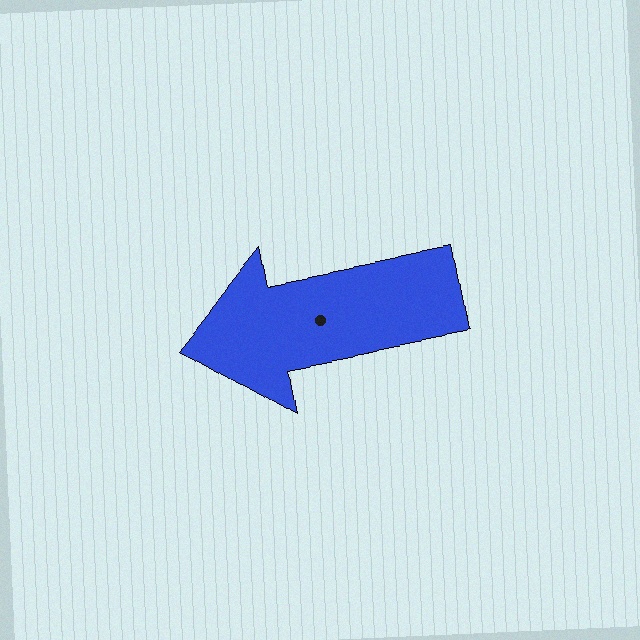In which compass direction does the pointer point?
West.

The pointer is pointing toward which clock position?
Roughly 9 o'clock.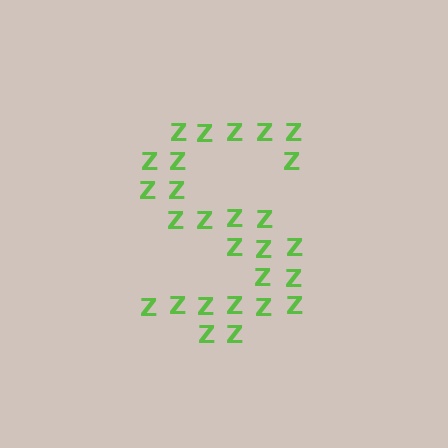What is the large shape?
The large shape is the letter S.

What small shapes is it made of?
It is made of small letter Z's.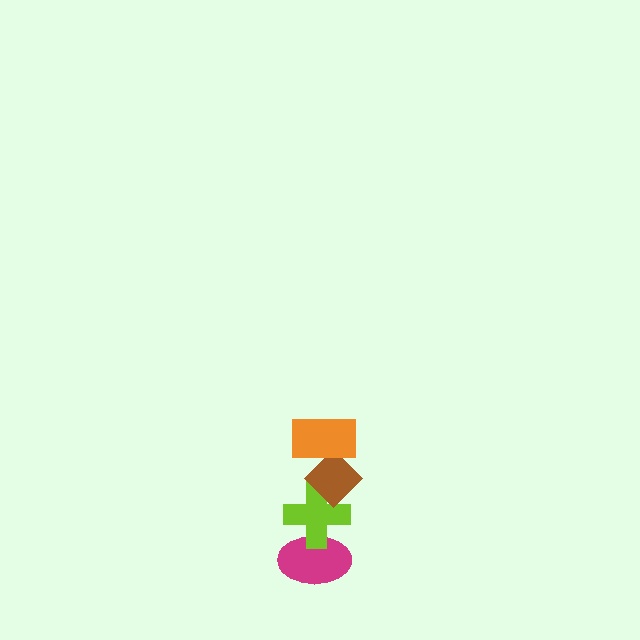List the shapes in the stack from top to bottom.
From top to bottom: the orange rectangle, the brown diamond, the lime cross, the magenta ellipse.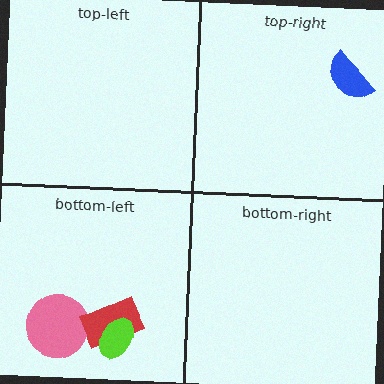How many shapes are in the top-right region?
1.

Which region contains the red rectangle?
The bottom-left region.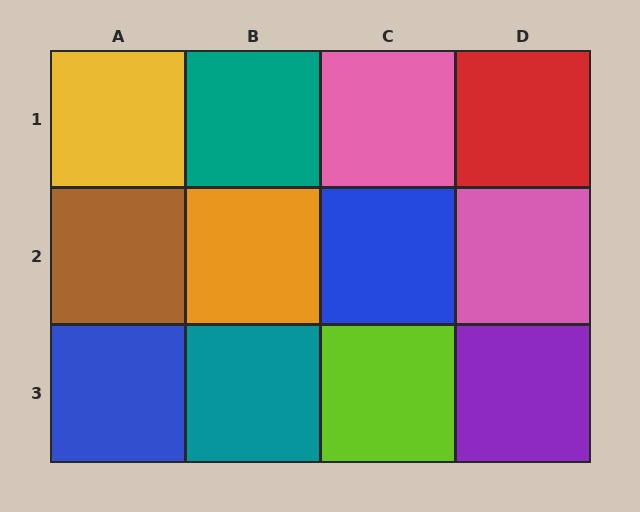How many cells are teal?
2 cells are teal.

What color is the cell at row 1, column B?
Teal.